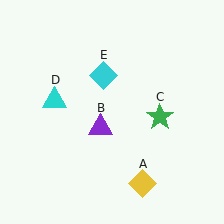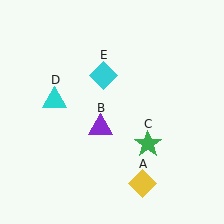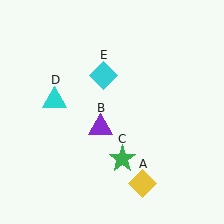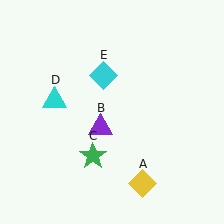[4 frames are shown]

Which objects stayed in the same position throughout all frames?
Yellow diamond (object A) and purple triangle (object B) and cyan triangle (object D) and cyan diamond (object E) remained stationary.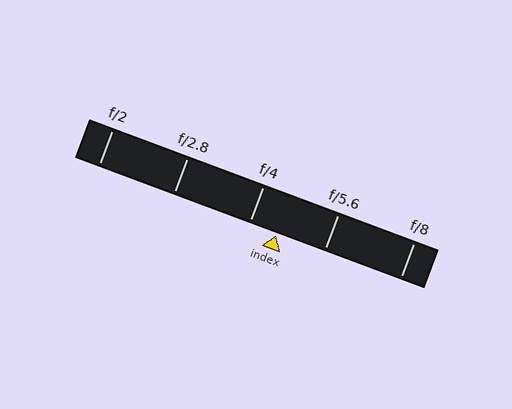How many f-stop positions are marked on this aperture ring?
There are 5 f-stop positions marked.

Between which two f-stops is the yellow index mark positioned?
The index mark is between f/4 and f/5.6.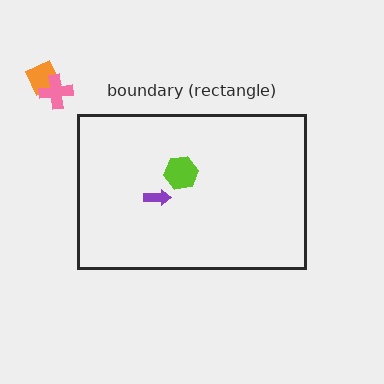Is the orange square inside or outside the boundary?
Outside.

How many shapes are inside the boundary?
2 inside, 2 outside.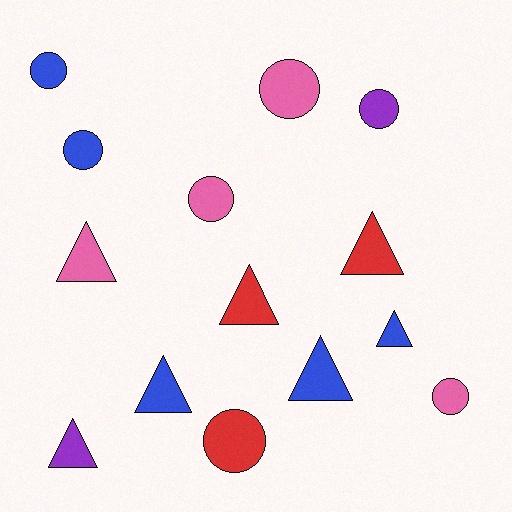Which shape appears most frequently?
Circle, with 7 objects.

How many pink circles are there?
There are 3 pink circles.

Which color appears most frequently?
Blue, with 5 objects.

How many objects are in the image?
There are 14 objects.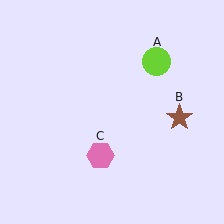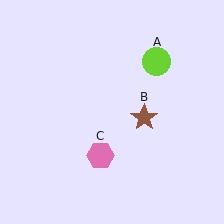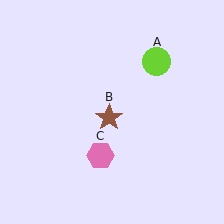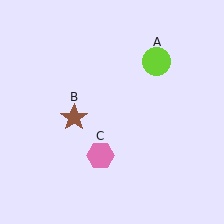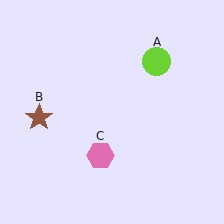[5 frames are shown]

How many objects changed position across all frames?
1 object changed position: brown star (object B).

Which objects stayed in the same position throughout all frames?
Lime circle (object A) and pink hexagon (object C) remained stationary.